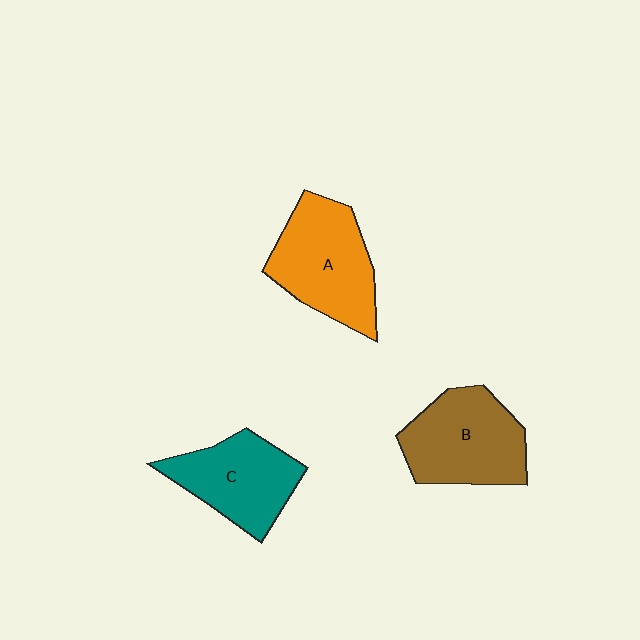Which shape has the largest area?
Shape A (orange).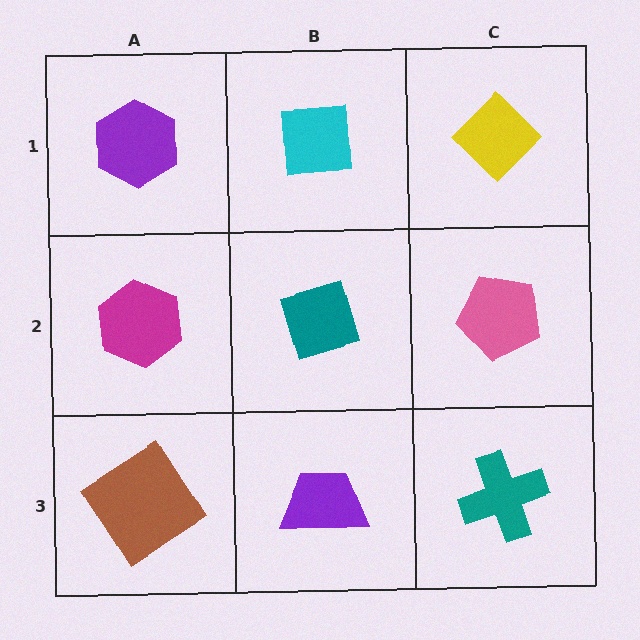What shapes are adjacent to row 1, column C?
A pink pentagon (row 2, column C), a cyan square (row 1, column B).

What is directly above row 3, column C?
A pink pentagon.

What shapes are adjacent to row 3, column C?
A pink pentagon (row 2, column C), a purple trapezoid (row 3, column B).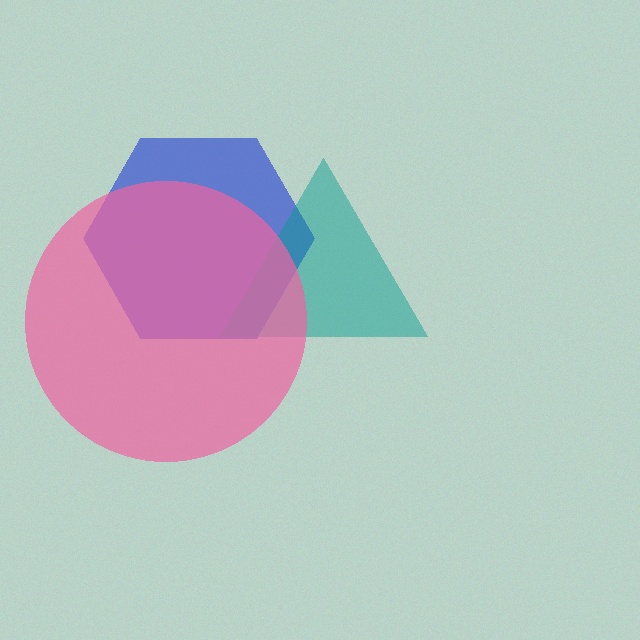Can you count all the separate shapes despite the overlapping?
Yes, there are 3 separate shapes.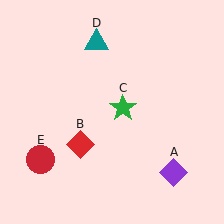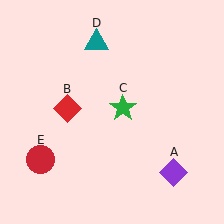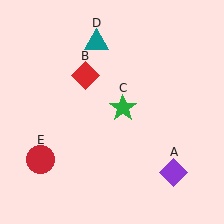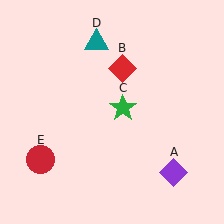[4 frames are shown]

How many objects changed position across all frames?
1 object changed position: red diamond (object B).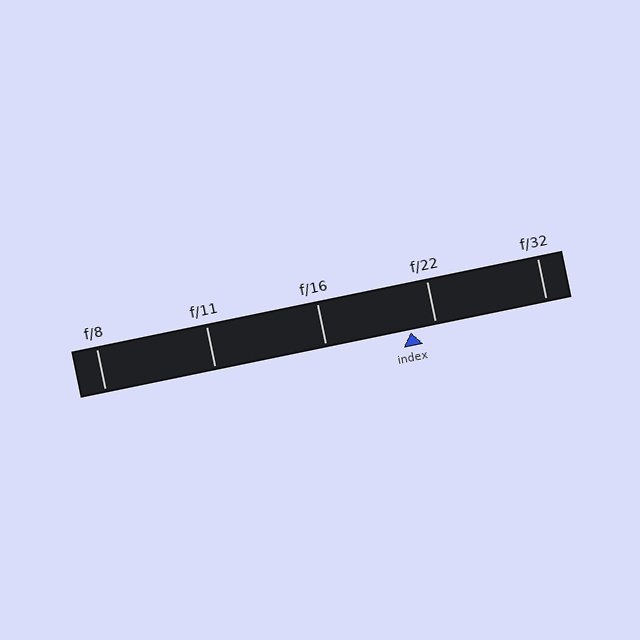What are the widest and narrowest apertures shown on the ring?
The widest aperture shown is f/8 and the narrowest is f/32.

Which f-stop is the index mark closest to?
The index mark is closest to f/22.